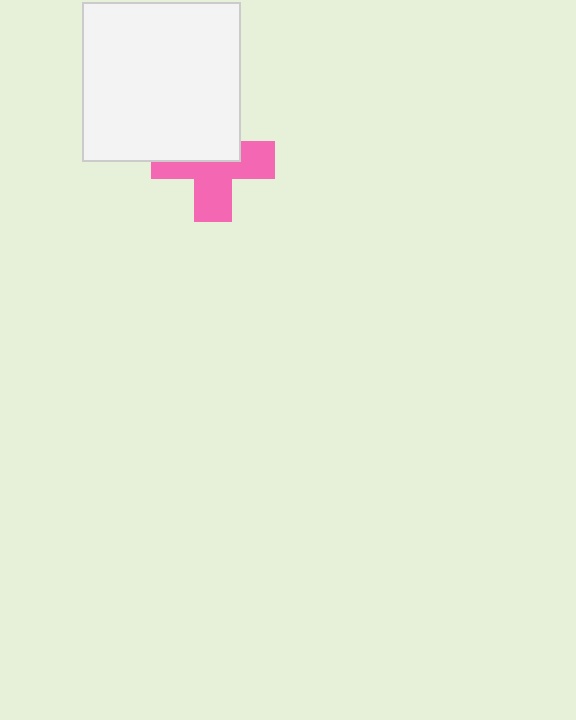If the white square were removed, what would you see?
You would see the complete pink cross.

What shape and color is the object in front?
The object in front is a white square.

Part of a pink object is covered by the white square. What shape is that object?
It is a cross.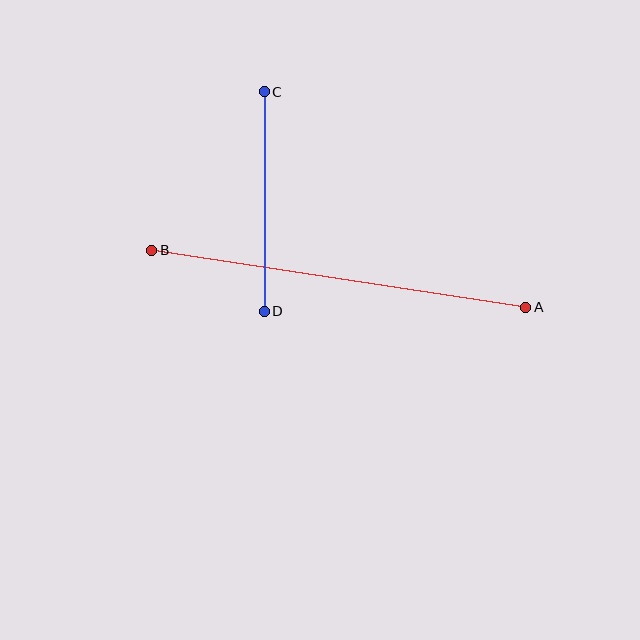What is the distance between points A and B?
The distance is approximately 378 pixels.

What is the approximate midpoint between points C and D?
The midpoint is at approximately (264, 201) pixels.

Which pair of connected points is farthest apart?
Points A and B are farthest apart.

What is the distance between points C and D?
The distance is approximately 220 pixels.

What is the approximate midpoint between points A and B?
The midpoint is at approximately (339, 279) pixels.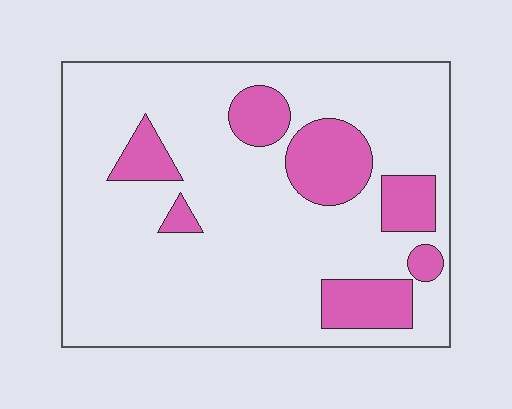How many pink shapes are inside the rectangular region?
7.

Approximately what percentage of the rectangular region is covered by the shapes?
Approximately 20%.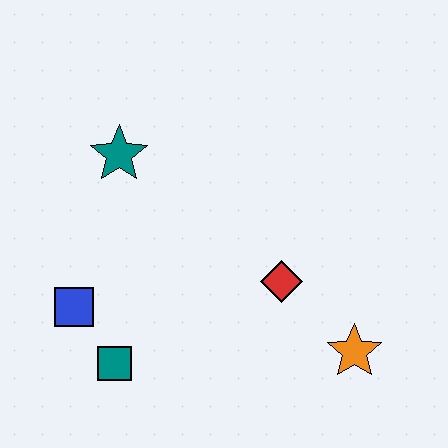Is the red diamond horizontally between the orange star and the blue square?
Yes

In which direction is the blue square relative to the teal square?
The blue square is above the teal square.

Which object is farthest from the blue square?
The orange star is farthest from the blue square.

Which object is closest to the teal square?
The blue square is closest to the teal square.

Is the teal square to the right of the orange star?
No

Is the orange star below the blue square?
Yes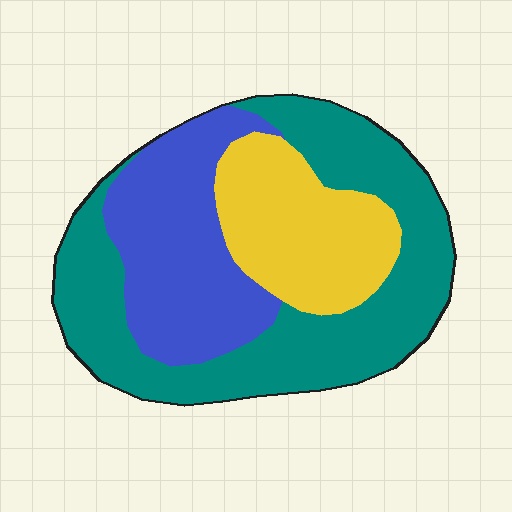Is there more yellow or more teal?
Teal.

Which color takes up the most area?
Teal, at roughly 50%.